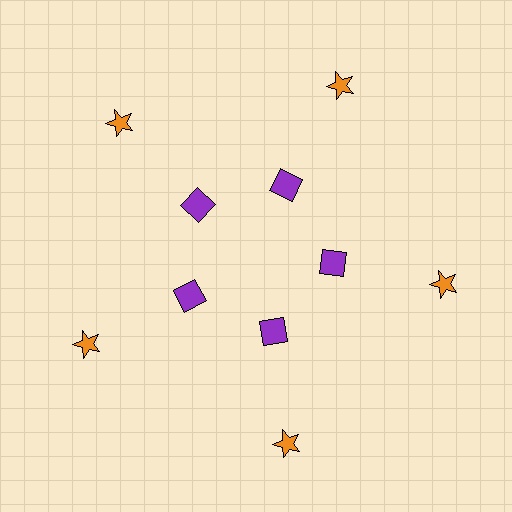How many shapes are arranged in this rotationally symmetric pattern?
There are 10 shapes, arranged in 5 groups of 2.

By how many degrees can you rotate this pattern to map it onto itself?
The pattern maps onto itself every 72 degrees of rotation.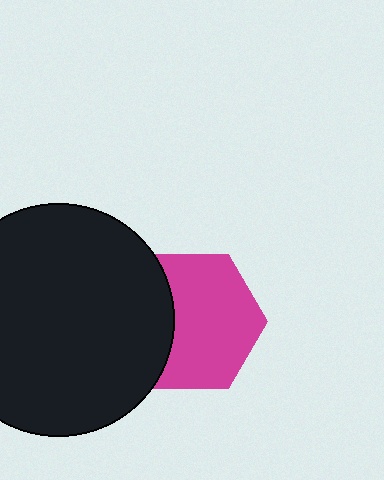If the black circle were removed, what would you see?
You would see the complete magenta hexagon.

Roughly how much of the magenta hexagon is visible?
Most of it is visible (roughly 69%).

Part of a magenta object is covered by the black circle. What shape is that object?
It is a hexagon.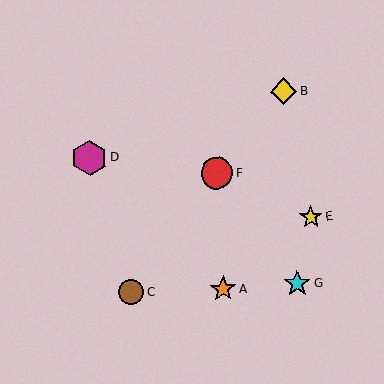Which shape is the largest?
The magenta hexagon (labeled D) is the largest.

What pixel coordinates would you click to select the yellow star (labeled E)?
Click at (311, 217) to select the yellow star E.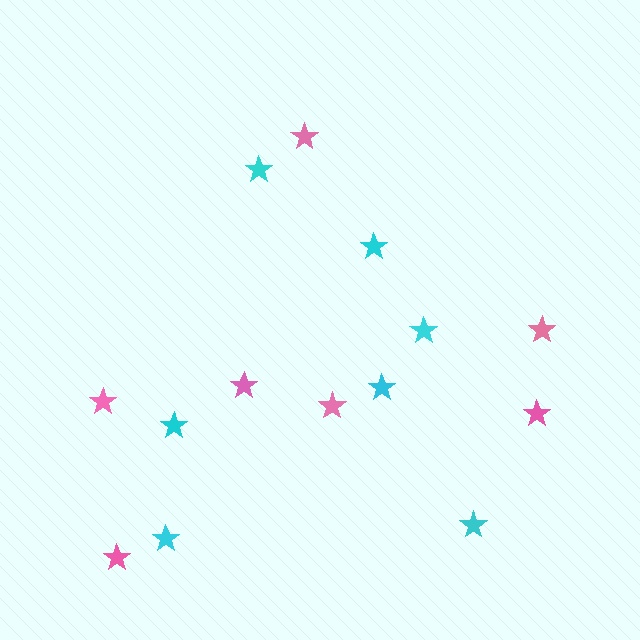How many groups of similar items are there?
There are 2 groups: one group of pink stars (7) and one group of cyan stars (7).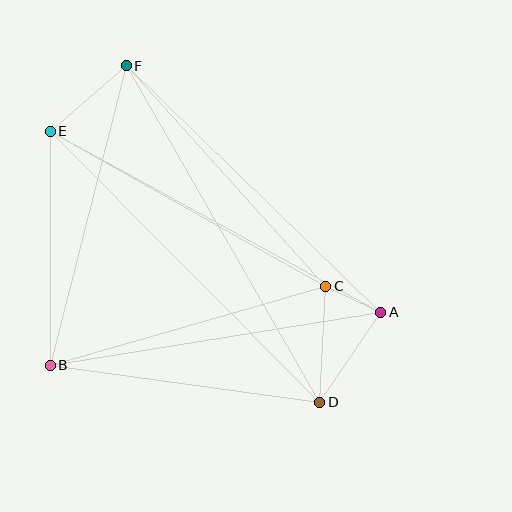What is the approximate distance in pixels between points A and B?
The distance between A and B is approximately 335 pixels.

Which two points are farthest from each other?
Points D and F are farthest from each other.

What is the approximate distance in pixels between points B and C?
The distance between B and C is approximately 287 pixels.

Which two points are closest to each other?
Points A and C are closest to each other.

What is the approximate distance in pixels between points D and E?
The distance between D and E is approximately 382 pixels.